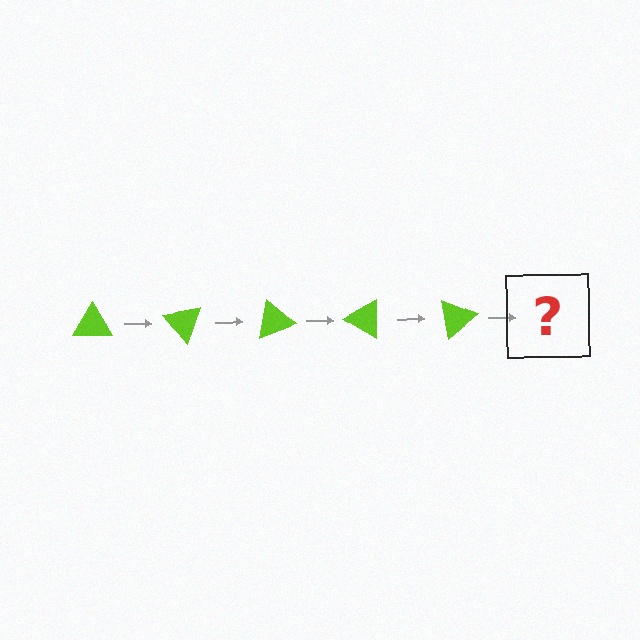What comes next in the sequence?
The next element should be a lime triangle rotated 250 degrees.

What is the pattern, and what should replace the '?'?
The pattern is that the triangle rotates 50 degrees each step. The '?' should be a lime triangle rotated 250 degrees.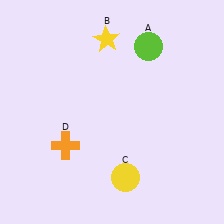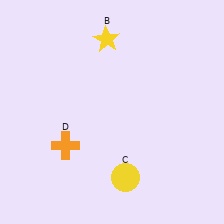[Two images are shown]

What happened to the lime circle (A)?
The lime circle (A) was removed in Image 2. It was in the top-right area of Image 1.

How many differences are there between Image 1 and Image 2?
There is 1 difference between the two images.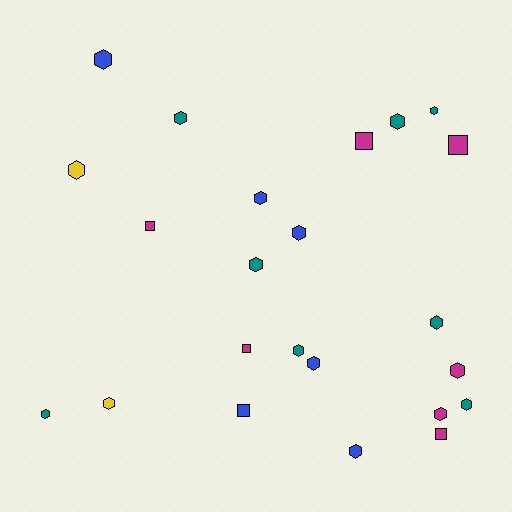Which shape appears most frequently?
Hexagon, with 17 objects.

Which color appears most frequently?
Teal, with 8 objects.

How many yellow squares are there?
There are no yellow squares.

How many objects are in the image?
There are 23 objects.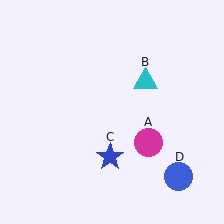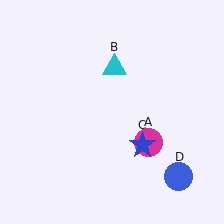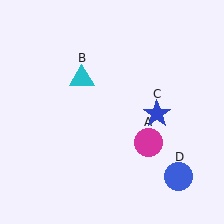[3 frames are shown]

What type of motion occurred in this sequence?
The cyan triangle (object B), blue star (object C) rotated counterclockwise around the center of the scene.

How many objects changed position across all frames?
2 objects changed position: cyan triangle (object B), blue star (object C).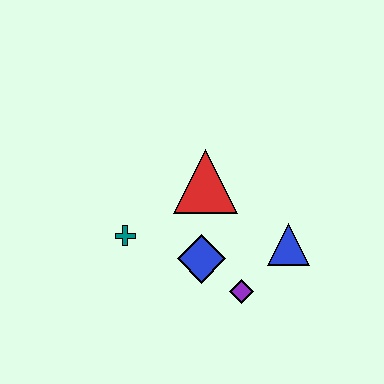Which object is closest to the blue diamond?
The purple diamond is closest to the blue diamond.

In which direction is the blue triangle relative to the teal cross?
The blue triangle is to the right of the teal cross.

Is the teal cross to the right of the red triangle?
No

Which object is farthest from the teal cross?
The blue triangle is farthest from the teal cross.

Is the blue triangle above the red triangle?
No